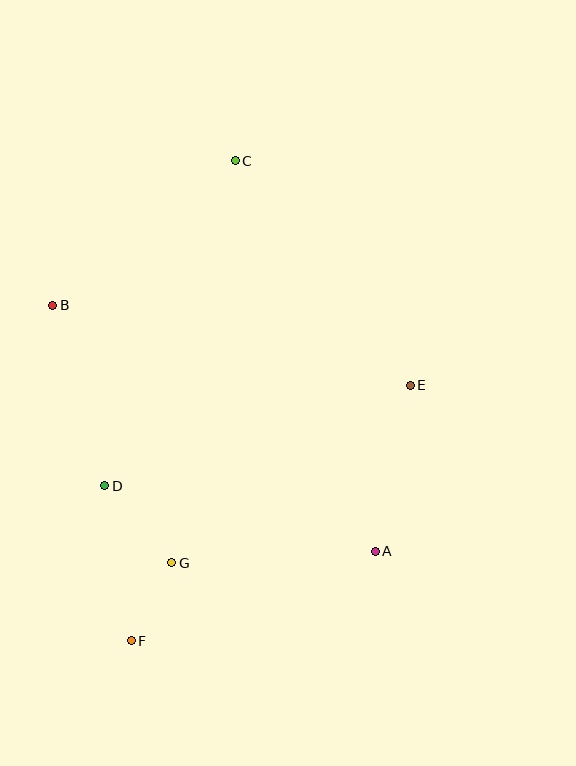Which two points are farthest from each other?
Points C and F are farthest from each other.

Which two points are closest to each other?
Points F and G are closest to each other.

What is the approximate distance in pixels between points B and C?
The distance between B and C is approximately 233 pixels.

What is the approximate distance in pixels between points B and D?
The distance between B and D is approximately 188 pixels.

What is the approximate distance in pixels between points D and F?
The distance between D and F is approximately 157 pixels.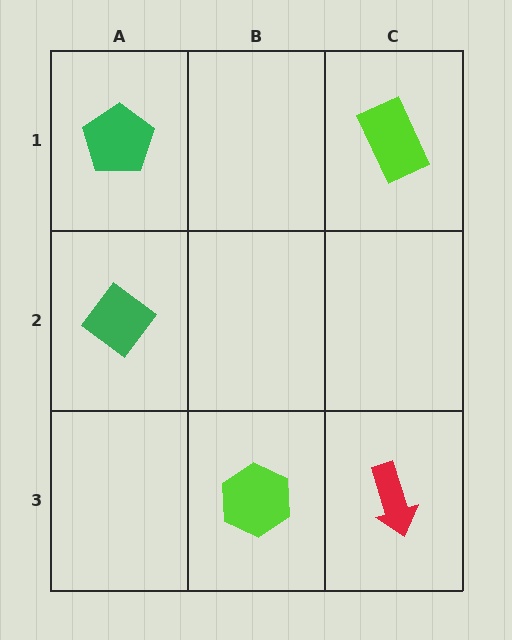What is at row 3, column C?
A red arrow.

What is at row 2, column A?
A green diamond.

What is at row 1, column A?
A green pentagon.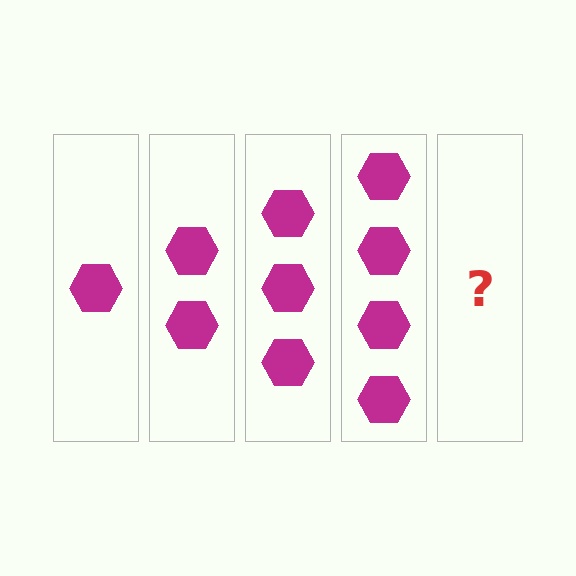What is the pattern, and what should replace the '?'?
The pattern is that each step adds one more hexagon. The '?' should be 5 hexagons.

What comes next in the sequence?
The next element should be 5 hexagons.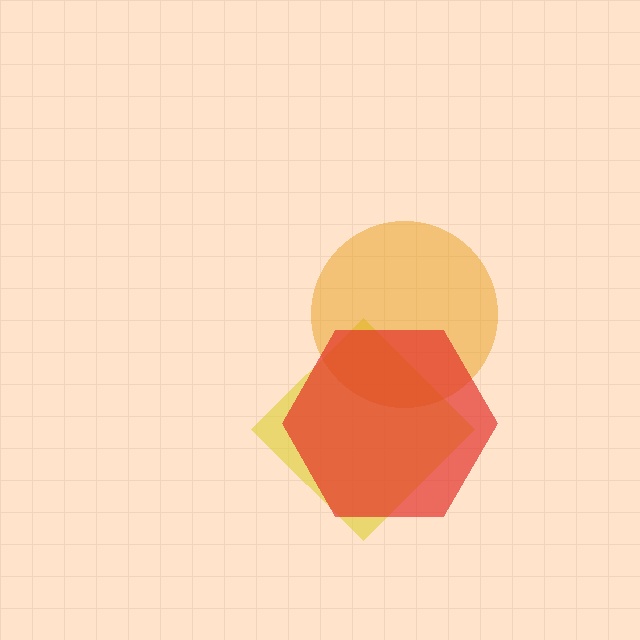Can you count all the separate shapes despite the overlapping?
Yes, there are 3 separate shapes.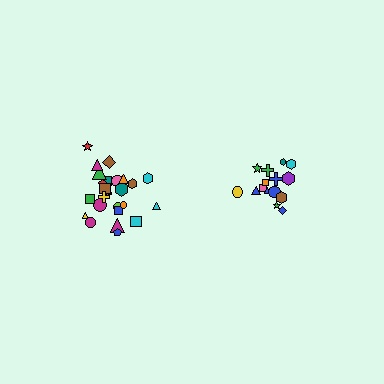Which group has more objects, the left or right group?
The left group.